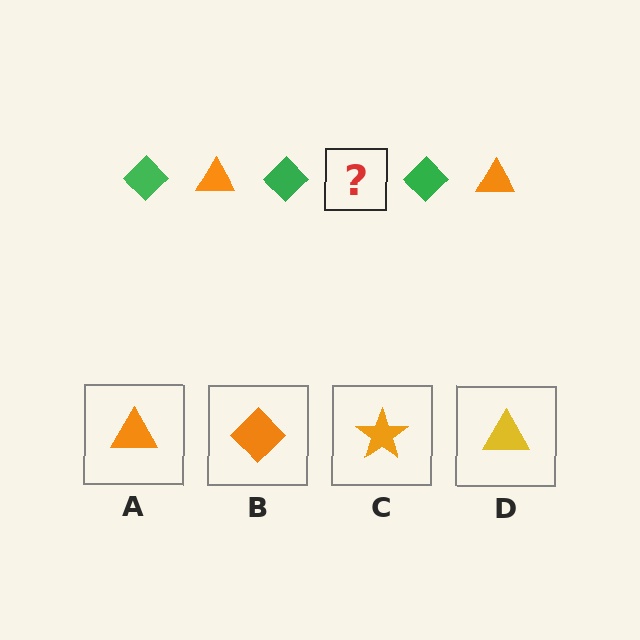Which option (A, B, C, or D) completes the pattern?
A.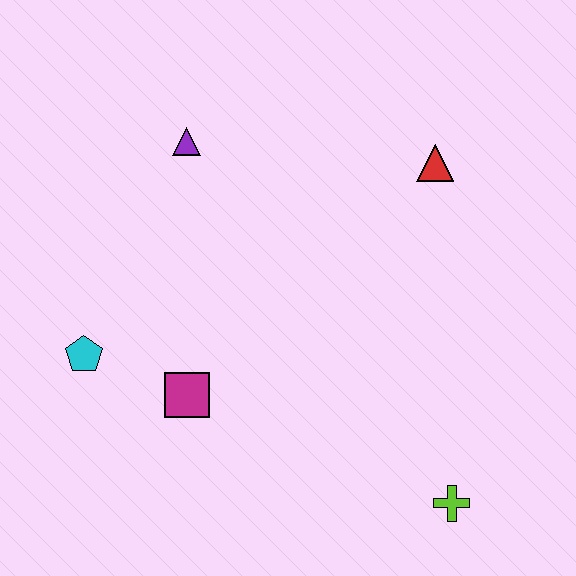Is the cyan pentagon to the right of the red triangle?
No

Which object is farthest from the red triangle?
The cyan pentagon is farthest from the red triangle.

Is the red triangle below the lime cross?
No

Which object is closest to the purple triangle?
The cyan pentagon is closest to the purple triangle.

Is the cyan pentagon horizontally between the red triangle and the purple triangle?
No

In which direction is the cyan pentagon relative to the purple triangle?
The cyan pentagon is below the purple triangle.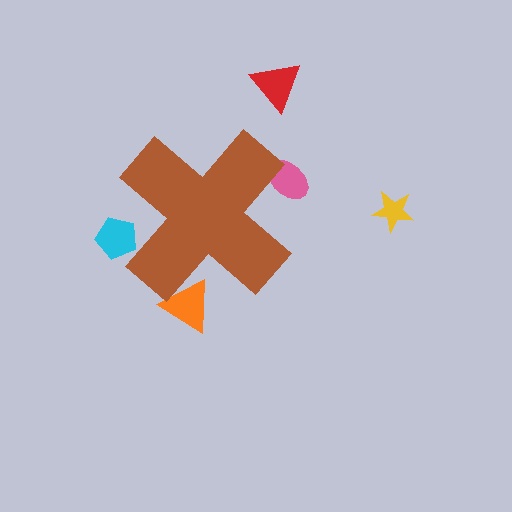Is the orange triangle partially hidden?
Yes, the orange triangle is partially hidden behind the brown cross.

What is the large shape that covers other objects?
A brown cross.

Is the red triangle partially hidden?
No, the red triangle is fully visible.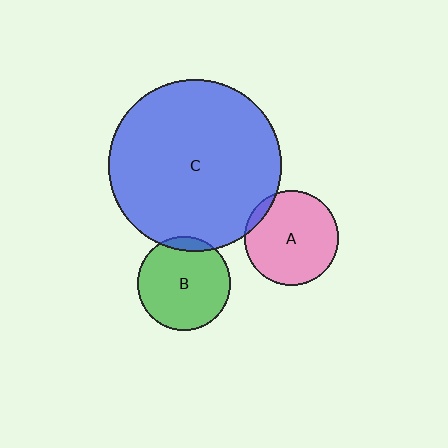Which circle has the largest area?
Circle C (blue).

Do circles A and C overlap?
Yes.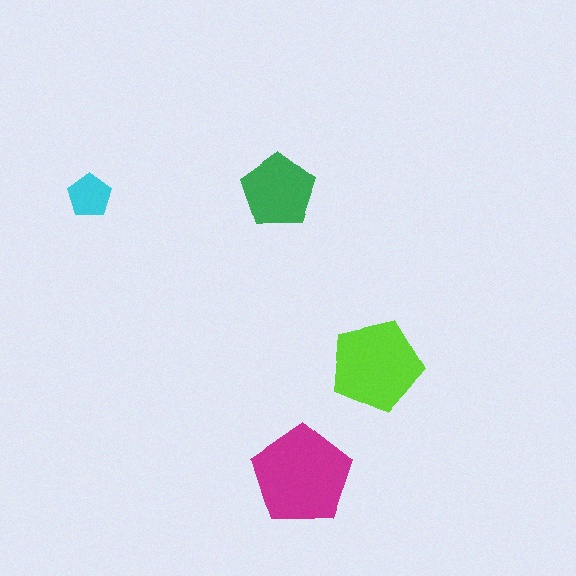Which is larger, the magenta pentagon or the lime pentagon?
The magenta one.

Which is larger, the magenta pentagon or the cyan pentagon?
The magenta one.